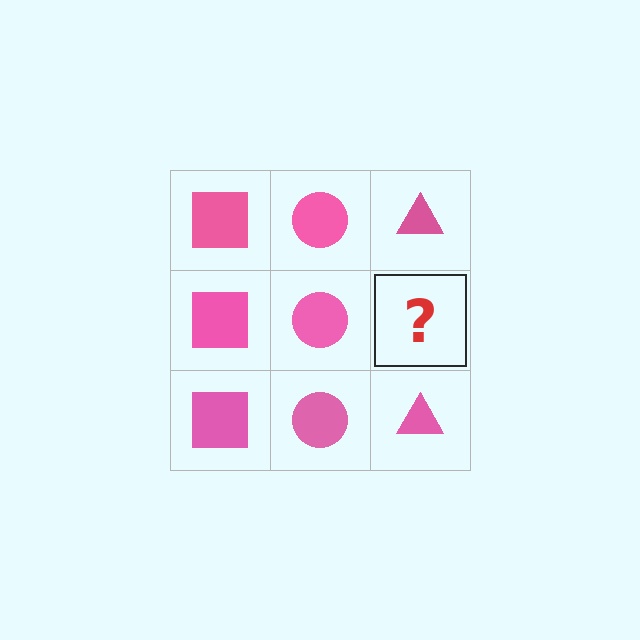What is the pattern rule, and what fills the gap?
The rule is that each column has a consistent shape. The gap should be filled with a pink triangle.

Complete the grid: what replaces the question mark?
The question mark should be replaced with a pink triangle.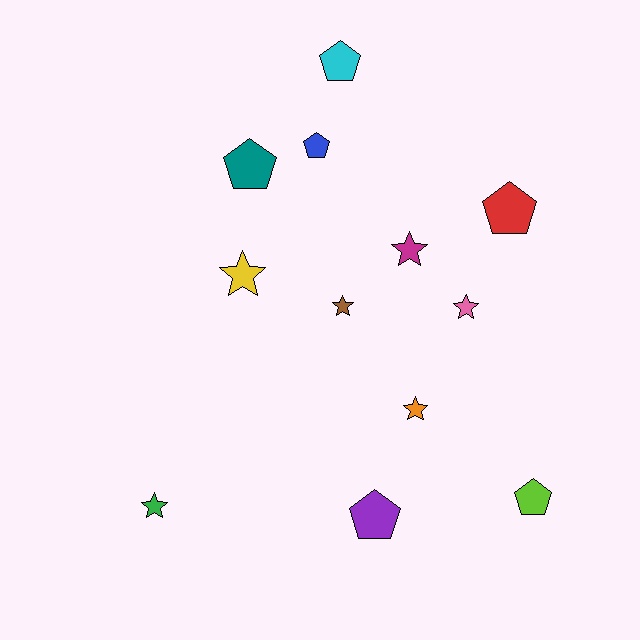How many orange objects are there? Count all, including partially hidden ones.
There is 1 orange object.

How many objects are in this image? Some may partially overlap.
There are 12 objects.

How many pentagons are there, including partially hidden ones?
There are 6 pentagons.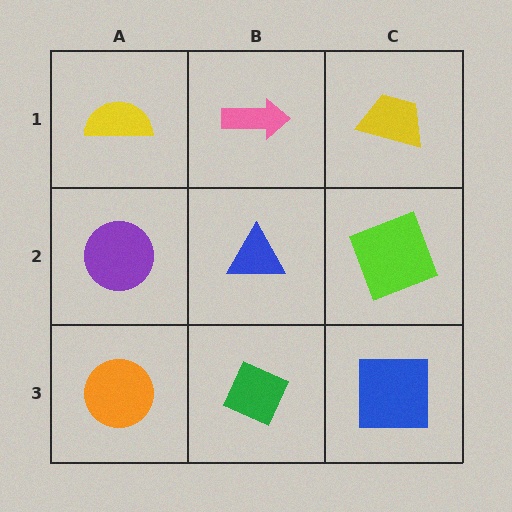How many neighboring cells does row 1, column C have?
2.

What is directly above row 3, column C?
A lime square.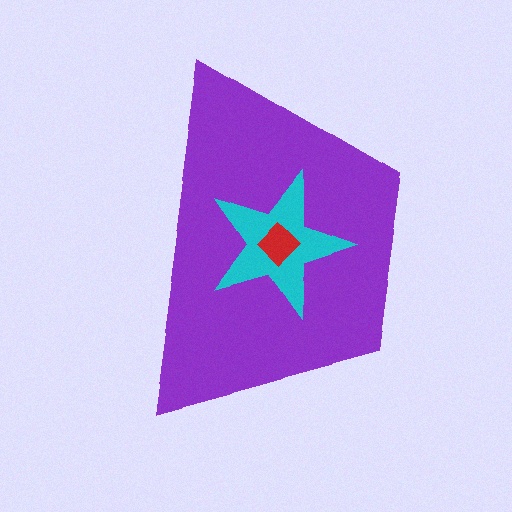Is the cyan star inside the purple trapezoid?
Yes.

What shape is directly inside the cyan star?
The red diamond.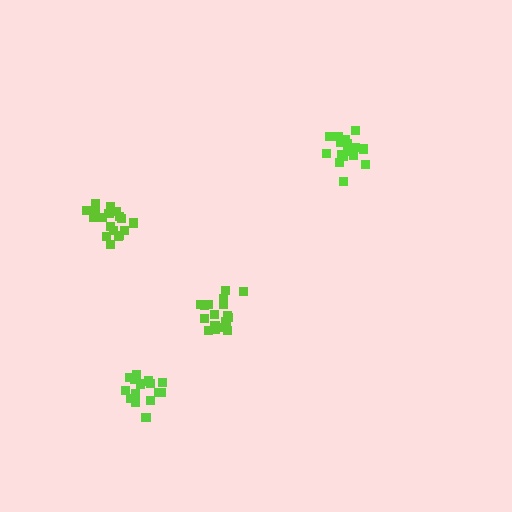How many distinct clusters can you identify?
There are 4 distinct clusters.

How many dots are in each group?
Group 1: 15 dots, Group 2: 18 dots, Group 3: 18 dots, Group 4: 17 dots (68 total).